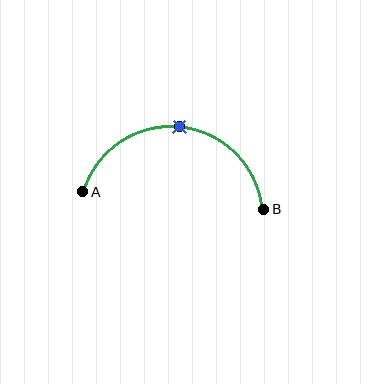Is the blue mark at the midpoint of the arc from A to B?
Yes. The blue mark lies on the arc at equal arc-length from both A and B — it is the arc midpoint.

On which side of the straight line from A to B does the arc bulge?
The arc bulges above the straight line connecting A and B.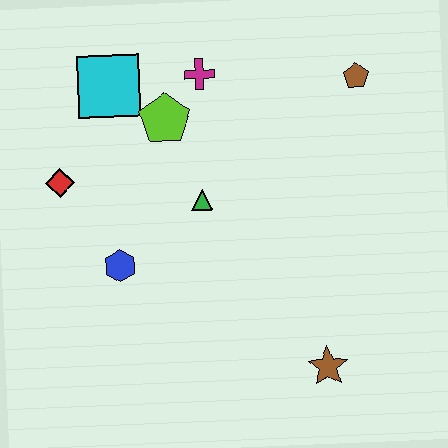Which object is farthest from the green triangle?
The brown star is farthest from the green triangle.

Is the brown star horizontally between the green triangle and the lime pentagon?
No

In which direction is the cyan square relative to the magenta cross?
The cyan square is to the left of the magenta cross.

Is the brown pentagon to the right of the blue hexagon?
Yes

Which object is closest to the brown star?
The green triangle is closest to the brown star.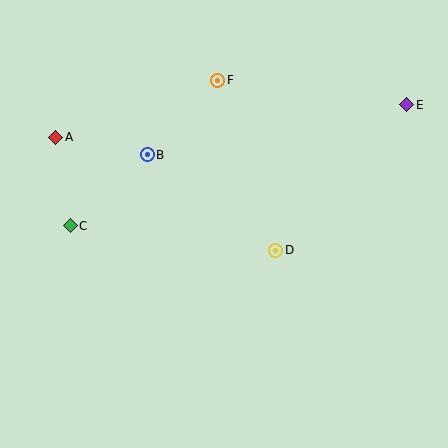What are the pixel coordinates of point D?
Point D is at (276, 250).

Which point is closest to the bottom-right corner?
Point D is closest to the bottom-right corner.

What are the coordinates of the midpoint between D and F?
The midpoint between D and F is at (247, 165).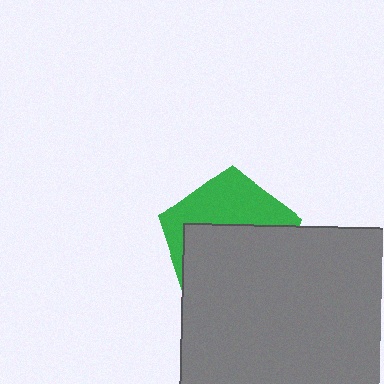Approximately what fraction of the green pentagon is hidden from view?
Roughly 60% of the green pentagon is hidden behind the gray rectangle.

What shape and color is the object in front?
The object in front is a gray rectangle.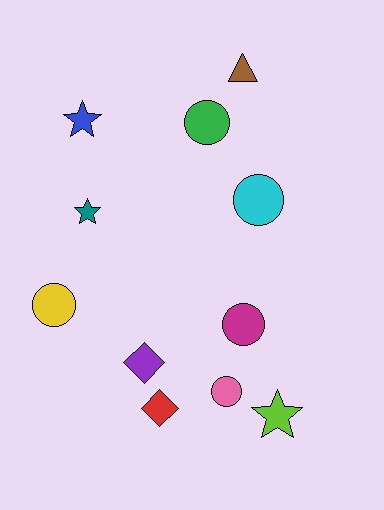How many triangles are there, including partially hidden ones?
There is 1 triangle.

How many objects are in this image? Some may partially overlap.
There are 11 objects.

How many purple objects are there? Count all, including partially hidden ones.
There is 1 purple object.